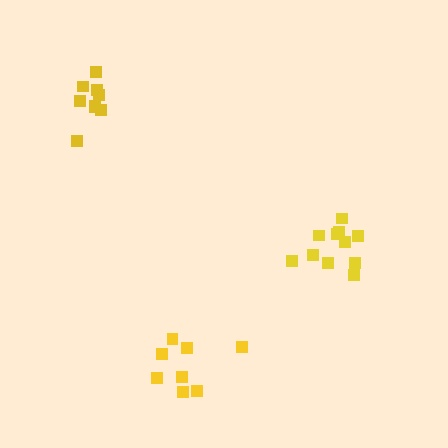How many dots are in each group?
Group 1: 11 dots, Group 2: 8 dots, Group 3: 9 dots (28 total).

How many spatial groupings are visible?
There are 3 spatial groupings.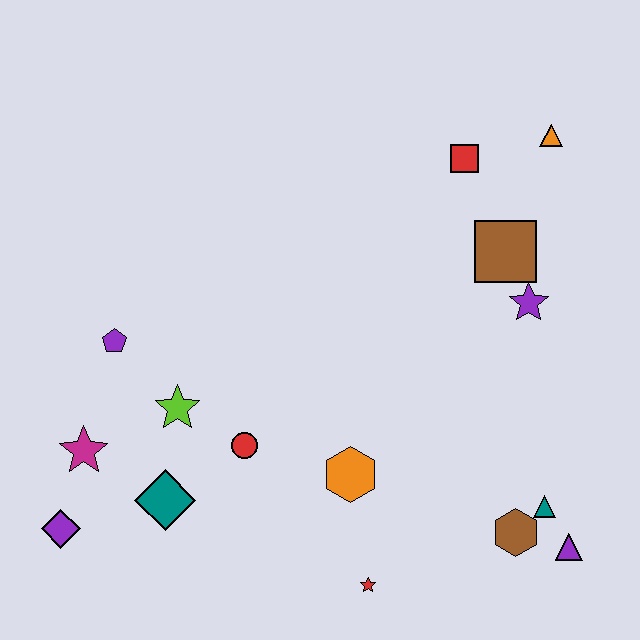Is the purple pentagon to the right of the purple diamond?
Yes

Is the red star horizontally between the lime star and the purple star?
Yes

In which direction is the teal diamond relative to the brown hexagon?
The teal diamond is to the left of the brown hexagon.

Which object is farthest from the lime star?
The orange triangle is farthest from the lime star.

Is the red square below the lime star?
No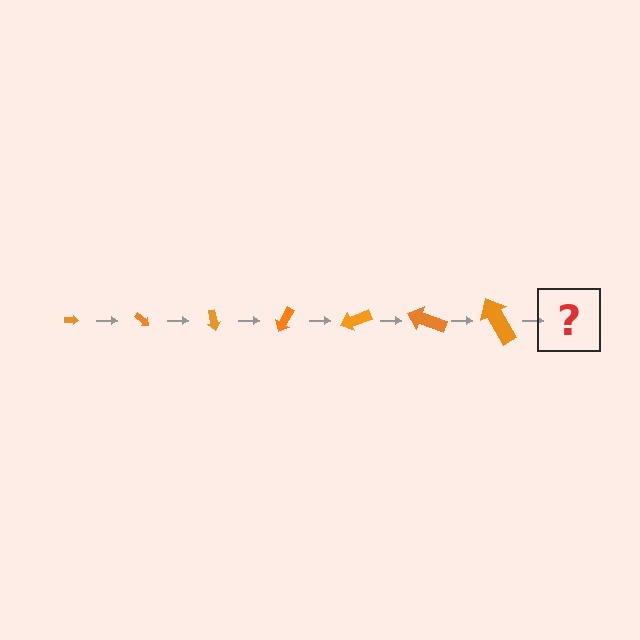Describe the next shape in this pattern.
It should be an arrow, larger than the previous one and rotated 280 degrees from the start.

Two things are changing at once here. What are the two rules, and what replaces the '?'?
The two rules are that the arrow grows larger each step and it rotates 40 degrees each step. The '?' should be an arrow, larger than the previous one and rotated 280 degrees from the start.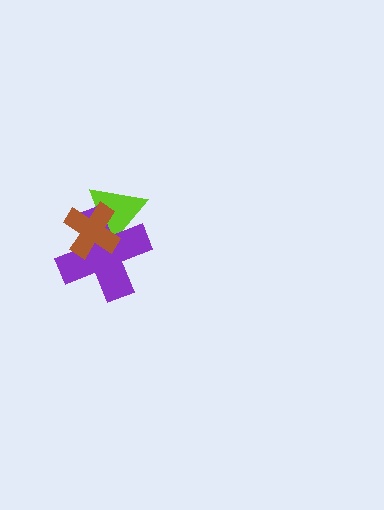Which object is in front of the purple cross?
The brown cross is in front of the purple cross.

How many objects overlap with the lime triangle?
2 objects overlap with the lime triangle.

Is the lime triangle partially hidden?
Yes, it is partially covered by another shape.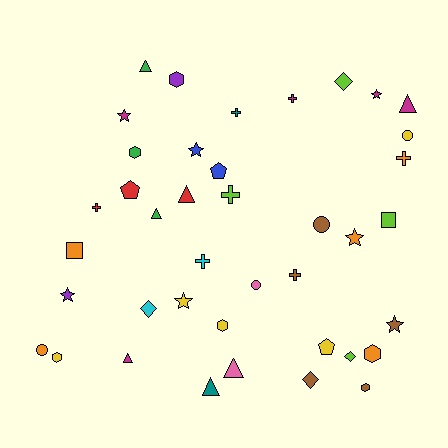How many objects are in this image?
There are 40 objects.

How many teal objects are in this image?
There are 2 teal objects.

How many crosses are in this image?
There are 7 crosses.